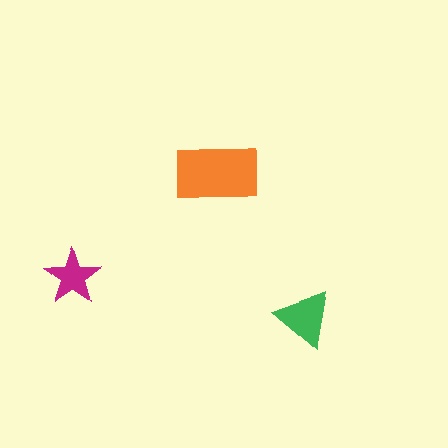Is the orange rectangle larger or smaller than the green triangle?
Larger.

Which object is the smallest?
The magenta star.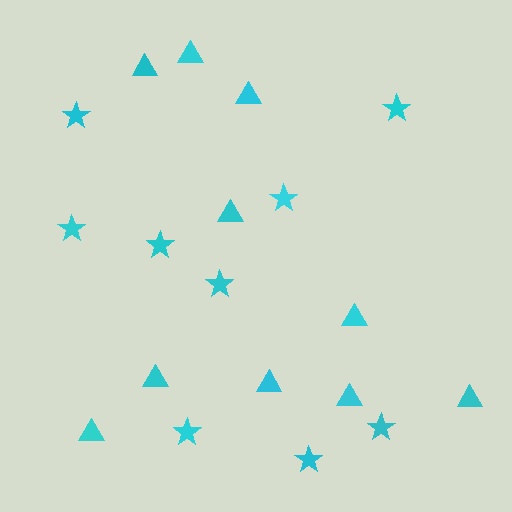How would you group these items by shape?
There are 2 groups: one group of triangles (10) and one group of stars (9).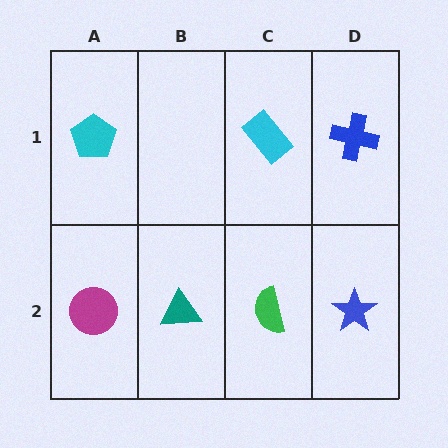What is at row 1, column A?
A cyan pentagon.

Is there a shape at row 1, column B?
No, that cell is empty.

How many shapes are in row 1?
3 shapes.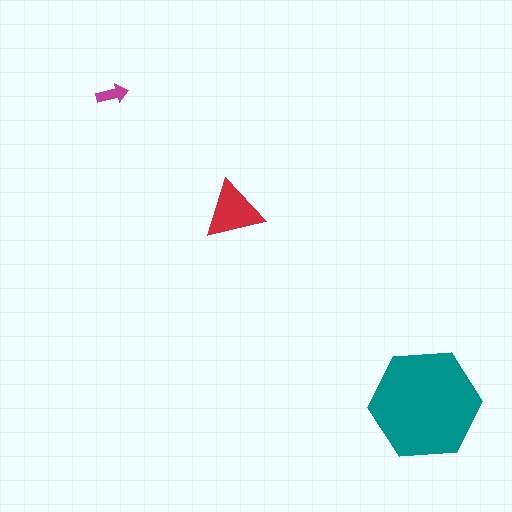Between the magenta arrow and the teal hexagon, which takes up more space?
The teal hexagon.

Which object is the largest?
The teal hexagon.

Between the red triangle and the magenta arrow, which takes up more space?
The red triangle.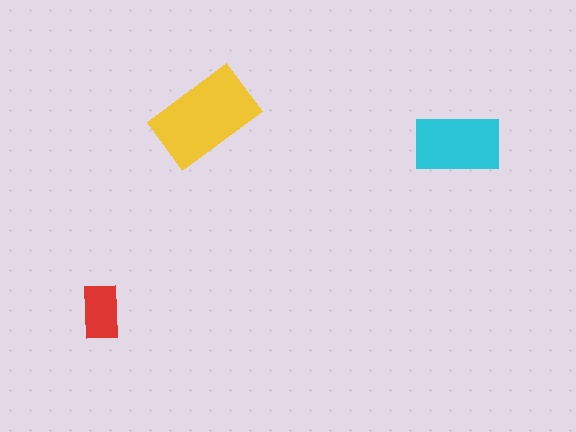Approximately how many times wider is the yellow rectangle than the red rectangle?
About 2 times wider.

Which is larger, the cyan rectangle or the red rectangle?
The cyan one.